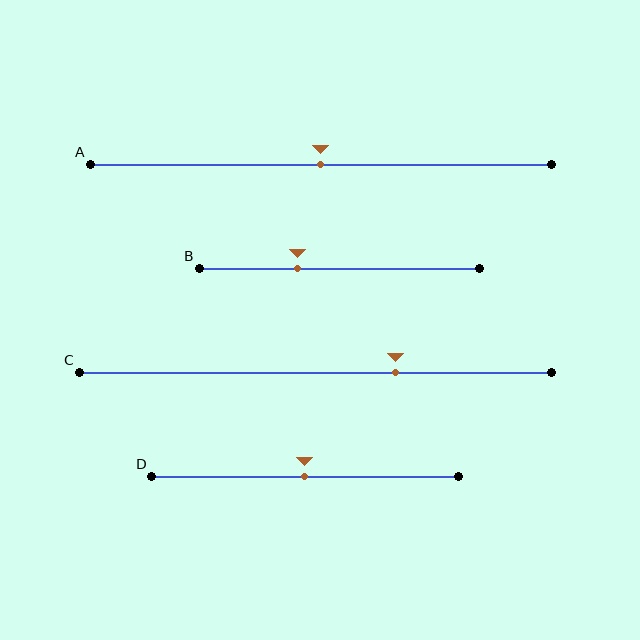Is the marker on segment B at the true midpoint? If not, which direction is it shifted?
No, the marker on segment B is shifted to the left by about 15% of the segment length.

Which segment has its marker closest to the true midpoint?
Segment A has its marker closest to the true midpoint.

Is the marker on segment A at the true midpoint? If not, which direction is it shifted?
Yes, the marker on segment A is at the true midpoint.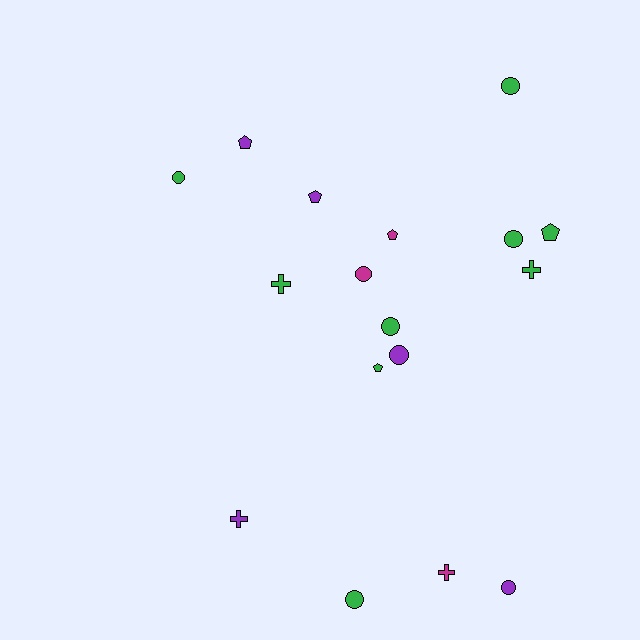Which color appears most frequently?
Green, with 9 objects.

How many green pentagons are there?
There are 2 green pentagons.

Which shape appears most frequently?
Circle, with 8 objects.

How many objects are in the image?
There are 17 objects.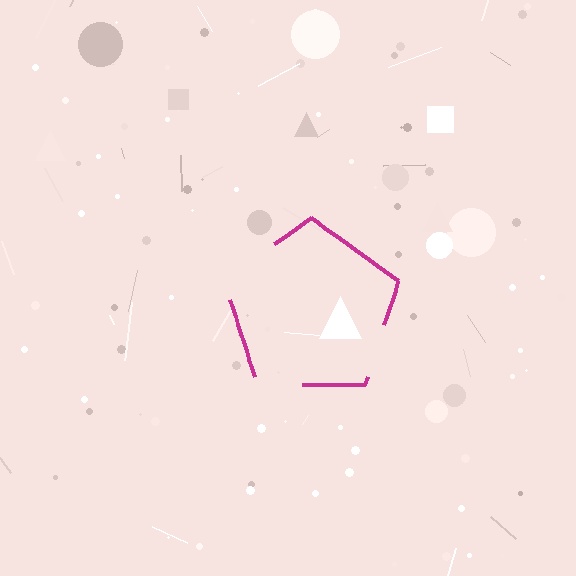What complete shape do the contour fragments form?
The contour fragments form a pentagon.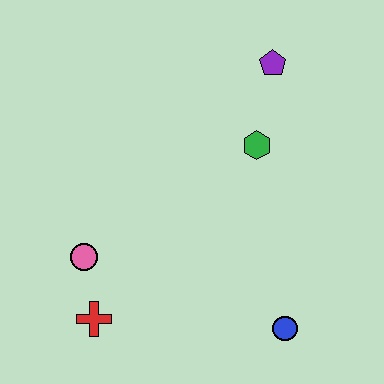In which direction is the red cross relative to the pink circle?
The red cross is below the pink circle.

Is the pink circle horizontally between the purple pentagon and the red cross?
No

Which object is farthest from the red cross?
The purple pentagon is farthest from the red cross.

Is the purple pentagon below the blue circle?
No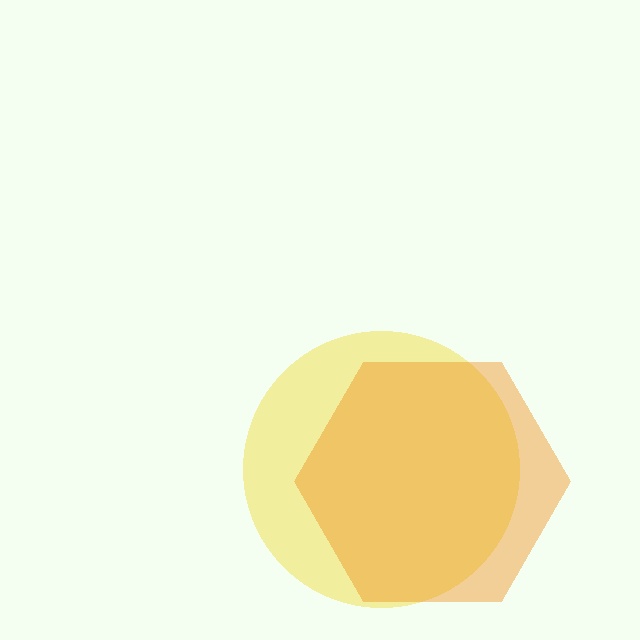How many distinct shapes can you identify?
There are 2 distinct shapes: a yellow circle, an orange hexagon.